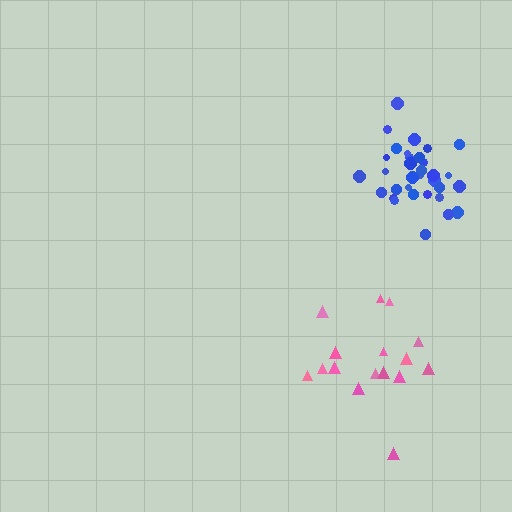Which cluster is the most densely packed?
Blue.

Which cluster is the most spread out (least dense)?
Pink.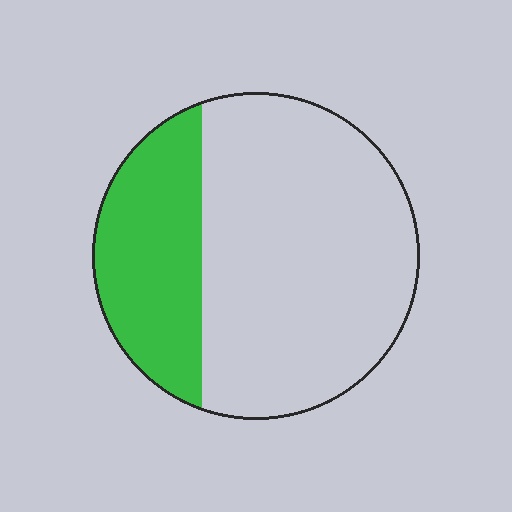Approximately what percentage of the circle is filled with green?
Approximately 30%.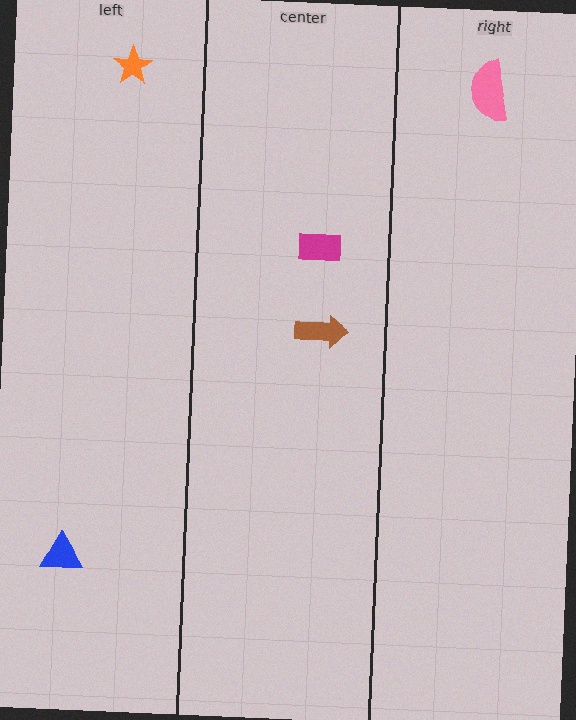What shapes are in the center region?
The brown arrow, the magenta rectangle.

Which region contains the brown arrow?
The center region.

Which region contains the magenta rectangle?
The center region.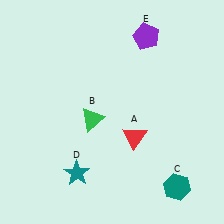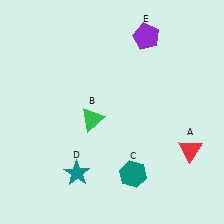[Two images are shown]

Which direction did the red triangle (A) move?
The red triangle (A) moved right.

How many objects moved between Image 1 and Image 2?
2 objects moved between the two images.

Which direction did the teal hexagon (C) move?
The teal hexagon (C) moved left.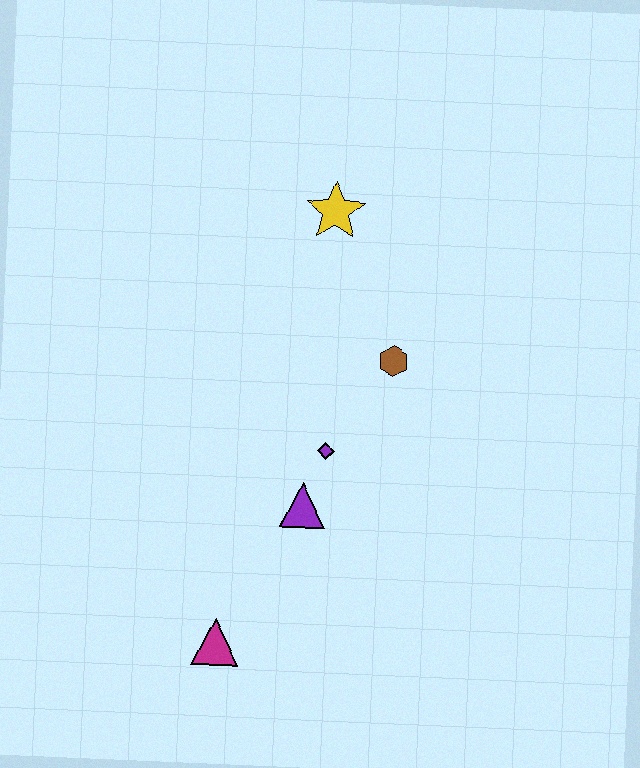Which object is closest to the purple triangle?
The purple diamond is closest to the purple triangle.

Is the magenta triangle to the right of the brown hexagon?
No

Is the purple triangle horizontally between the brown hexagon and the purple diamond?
No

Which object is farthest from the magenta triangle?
The yellow star is farthest from the magenta triangle.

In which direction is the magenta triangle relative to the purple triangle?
The magenta triangle is below the purple triangle.